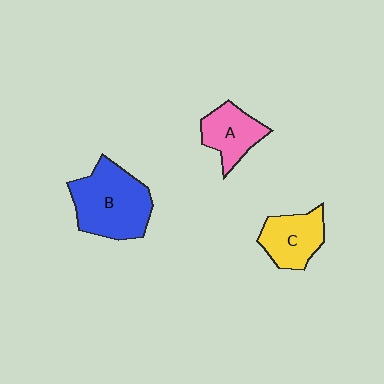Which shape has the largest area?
Shape B (blue).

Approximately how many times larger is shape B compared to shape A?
Approximately 1.8 times.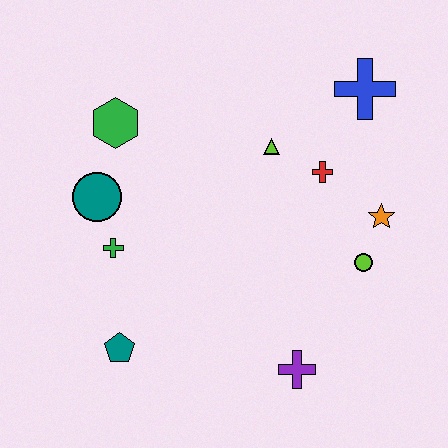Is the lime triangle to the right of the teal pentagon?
Yes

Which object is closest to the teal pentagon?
The green cross is closest to the teal pentagon.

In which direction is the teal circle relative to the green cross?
The teal circle is above the green cross.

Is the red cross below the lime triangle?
Yes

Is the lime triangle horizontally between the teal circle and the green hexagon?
No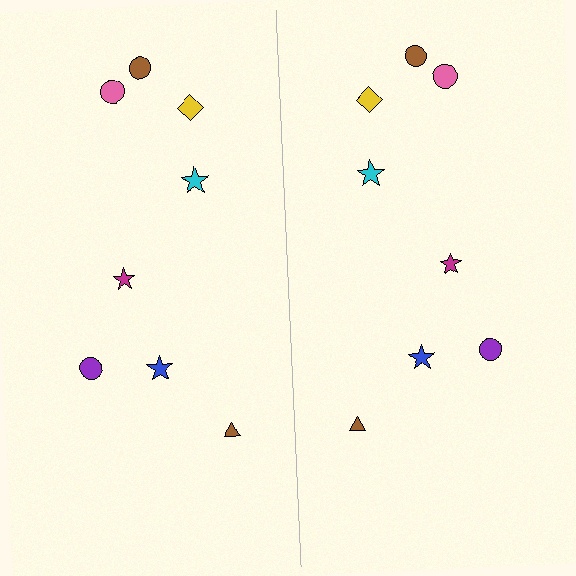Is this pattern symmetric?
Yes, this pattern has bilateral (reflection) symmetry.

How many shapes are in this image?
There are 16 shapes in this image.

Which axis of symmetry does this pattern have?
The pattern has a vertical axis of symmetry running through the center of the image.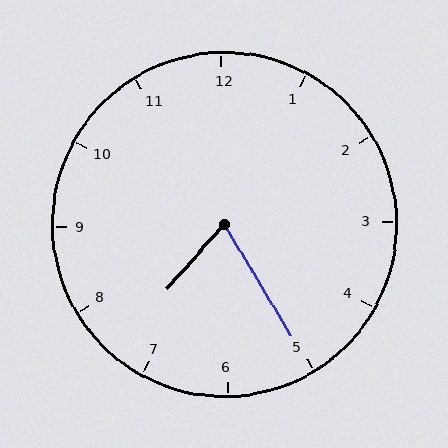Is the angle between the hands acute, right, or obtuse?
It is acute.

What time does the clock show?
7:25.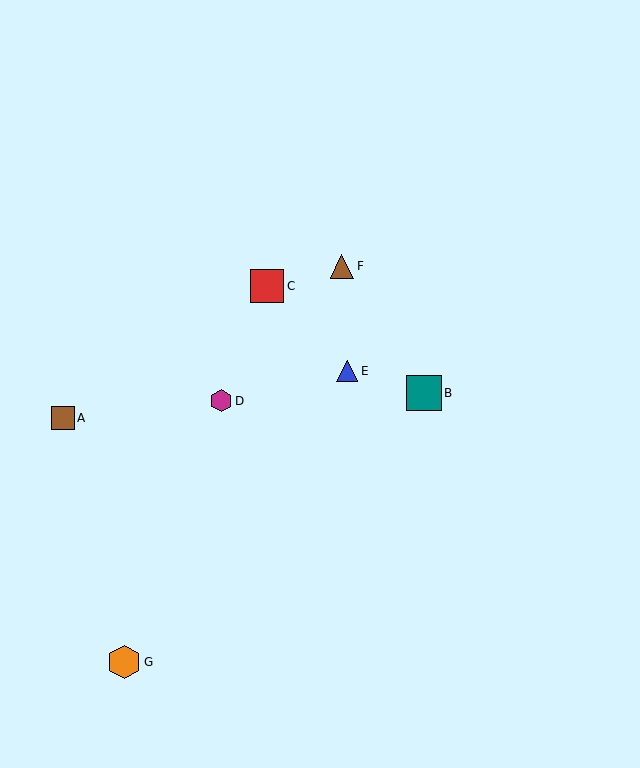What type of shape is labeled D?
Shape D is a magenta hexagon.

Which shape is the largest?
The teal square (labeled B) is the largest.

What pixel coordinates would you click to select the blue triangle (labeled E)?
Click at (347, 371) to select the blue triangle E.